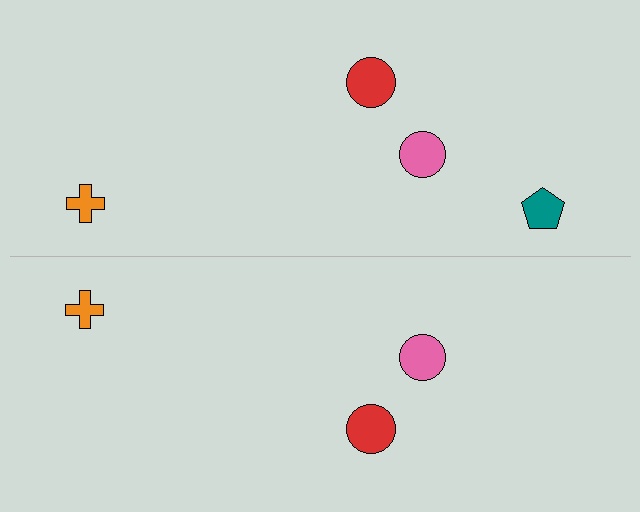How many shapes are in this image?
There are 7 shapes in this image.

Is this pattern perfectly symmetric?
No, the pattern is not perfectly symmetric. A teal pentagon is missing from the bottom side.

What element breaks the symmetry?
A teal pentagon is missing from the bottom side.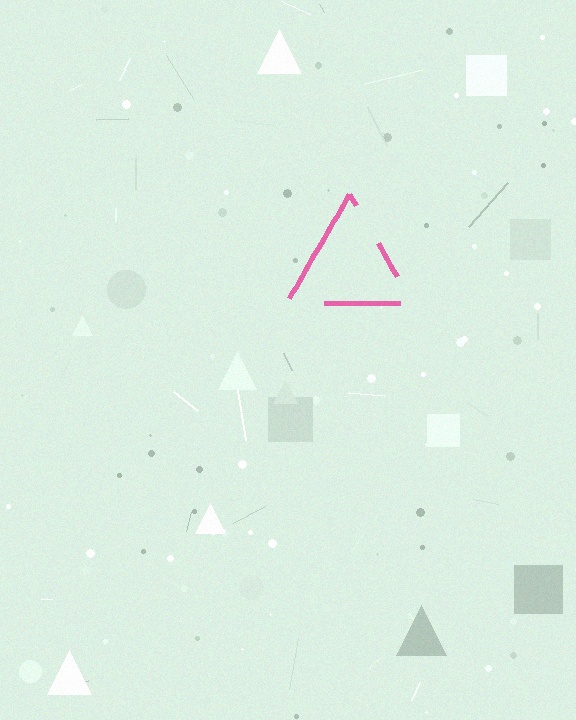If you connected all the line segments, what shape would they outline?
They would outline a triangle.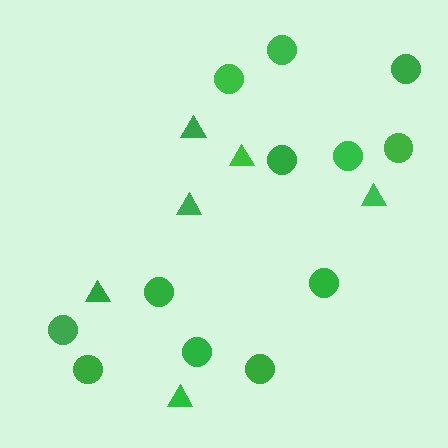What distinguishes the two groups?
There are 2 groups: one group of triangles (6) and one group of circles (12).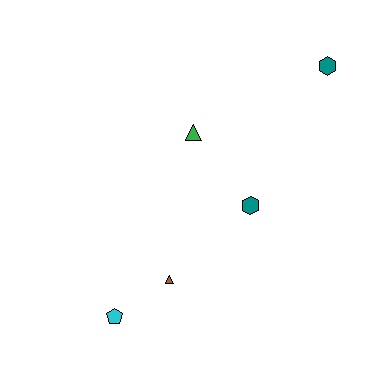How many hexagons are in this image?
There are 2 hexagons.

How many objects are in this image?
There are 5 objects.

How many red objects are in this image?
There are no red objects.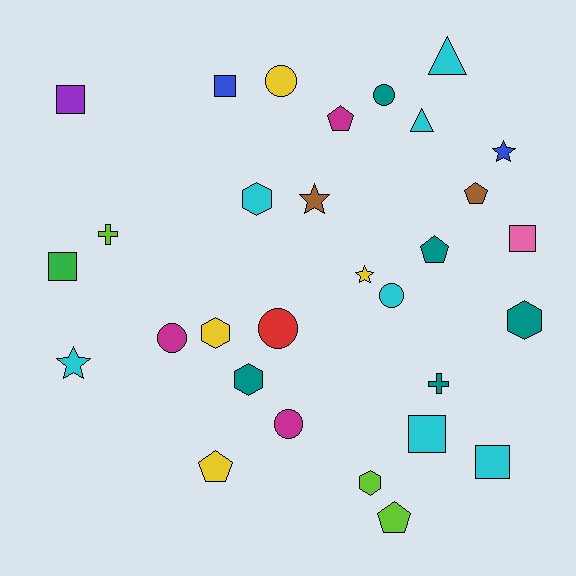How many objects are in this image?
There are 30 objects.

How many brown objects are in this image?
There are 2 brown objects.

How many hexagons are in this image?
There are 5 hexagons.